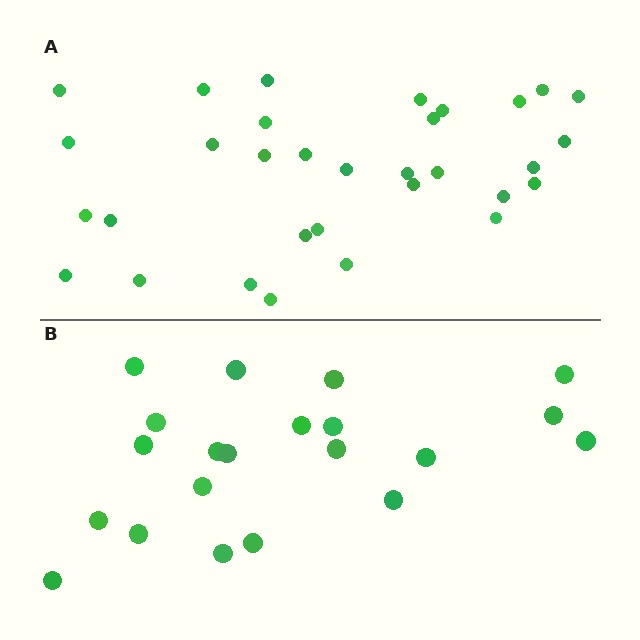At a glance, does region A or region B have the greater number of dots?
Region A (the top region) has more dots.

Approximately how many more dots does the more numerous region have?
Region A has roughly 12 or so more dots than region B.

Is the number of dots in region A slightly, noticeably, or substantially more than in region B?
Region A has substantially more. The ratio is roughly 1.5 to 1.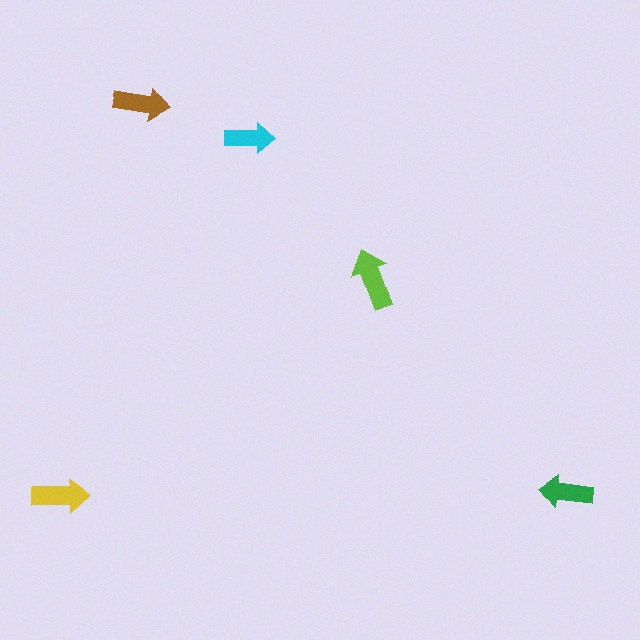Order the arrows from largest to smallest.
the lime one, the yellow one, the brown one, the green one, the cyan one.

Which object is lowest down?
The green arrow is bottommost.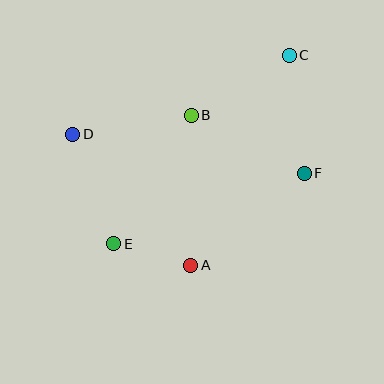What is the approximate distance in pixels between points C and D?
The distance between C and D is approximately 230 pixels.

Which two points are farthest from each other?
Points C and E are farthest from each other.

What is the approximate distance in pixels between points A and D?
The distance between A and D is approximately 176 pixels.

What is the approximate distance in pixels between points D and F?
The distance between D and F is approximately 235 pixels.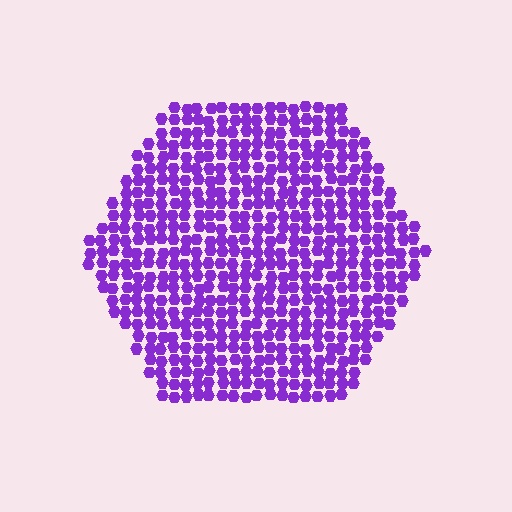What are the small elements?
The small elements are hexagons.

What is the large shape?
The large shape is a hexagon.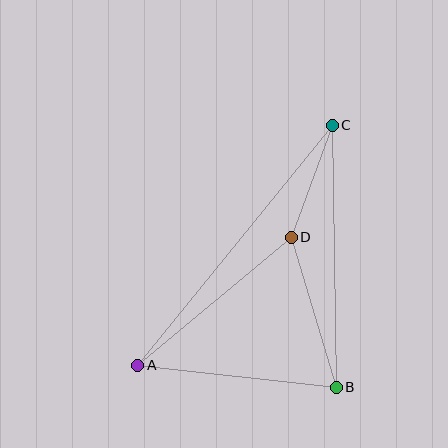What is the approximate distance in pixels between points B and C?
The distance between B and C is approximately 262 pixels.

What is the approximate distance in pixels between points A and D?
The distance between A and D is approximately 200 pixels.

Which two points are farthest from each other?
Points A and C are farthest from each other.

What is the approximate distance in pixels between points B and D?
The distance between B and D is approximately 157 pixels.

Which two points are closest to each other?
Points C and D are closest to each other.